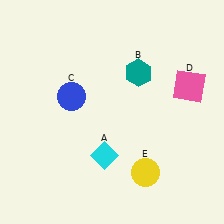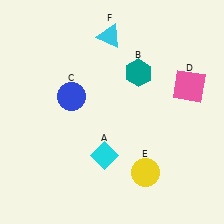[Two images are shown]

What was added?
A cyan triangle (F) was added in Image 2.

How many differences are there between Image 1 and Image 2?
There is 1 difference between the two images.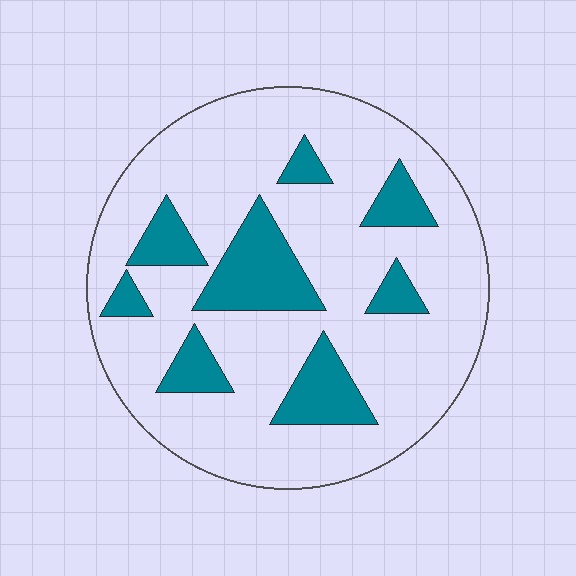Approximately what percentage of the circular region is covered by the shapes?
Approximately 20%.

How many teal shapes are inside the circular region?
8.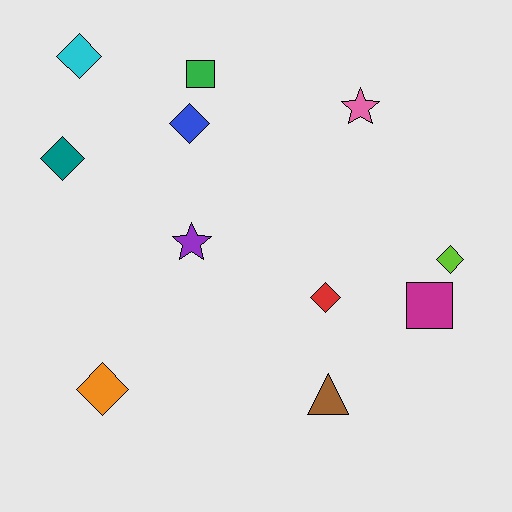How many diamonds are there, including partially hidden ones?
There are 6 diamonds.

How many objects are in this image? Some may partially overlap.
There are 11 objects.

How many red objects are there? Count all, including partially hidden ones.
There is 1 red object.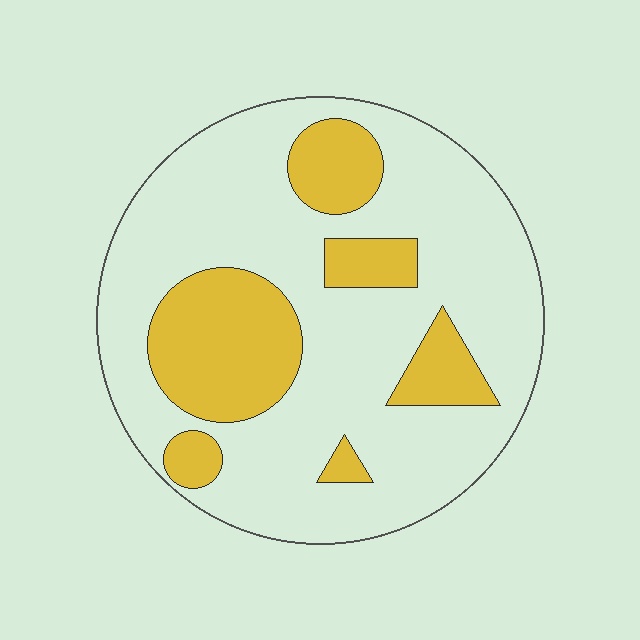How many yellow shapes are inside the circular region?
6.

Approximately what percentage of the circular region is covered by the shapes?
Approximately 25%.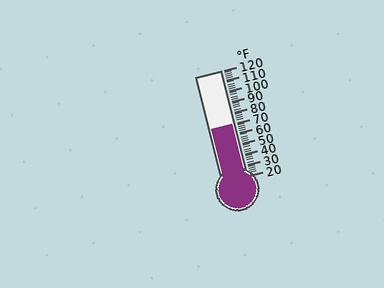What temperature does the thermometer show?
The thermometer shows approximately 70°F.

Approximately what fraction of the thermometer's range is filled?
The thermometer is filled to approximately 50% of its range.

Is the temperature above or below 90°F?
The temperature is below 90°F.